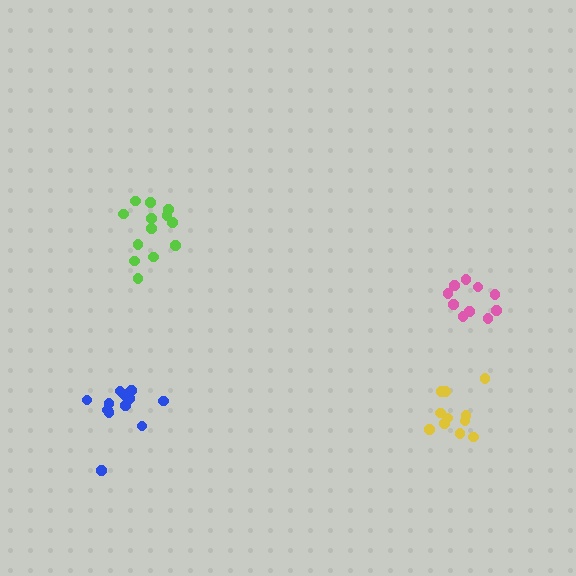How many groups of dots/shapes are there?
There are 4 groups.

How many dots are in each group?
Group 1: 10 dots, Group 2: 13 dots, Group 3: 11 dots, Group 4: 12 dots (46 total).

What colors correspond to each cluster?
The clusters are colored: pink, lime, yellow, blue.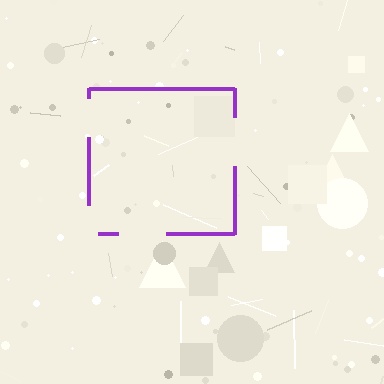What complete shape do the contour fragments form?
The contour fragments form a square.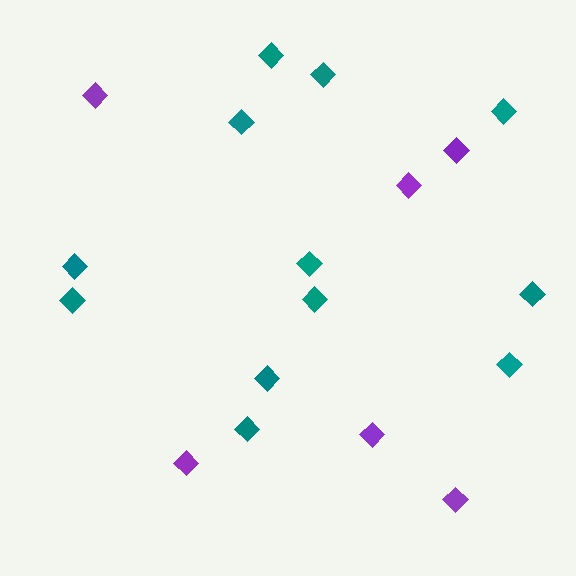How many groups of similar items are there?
There are 2 groups: one group of purple diamonds (6) and one group of teal diamonds (12).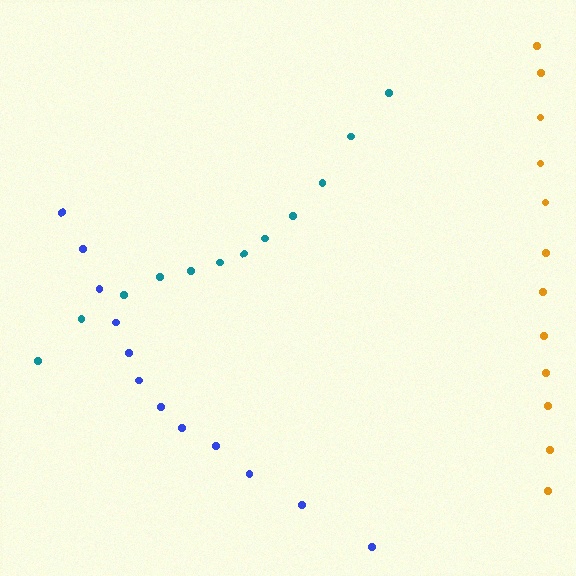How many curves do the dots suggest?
There are 3 distinct paths.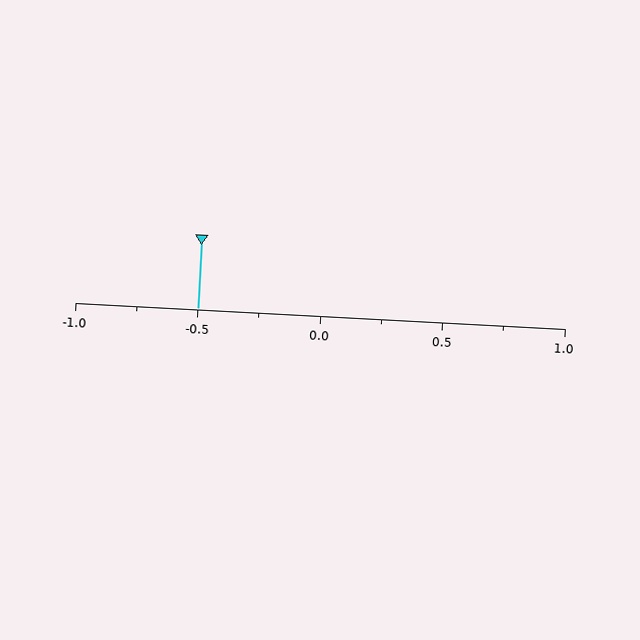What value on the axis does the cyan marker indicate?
The marker indicates approximately -0.5.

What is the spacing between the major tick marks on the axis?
The major ticks are spaced 0.5 apart.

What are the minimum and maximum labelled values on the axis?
The axis runs from -1.0 to 1.0.